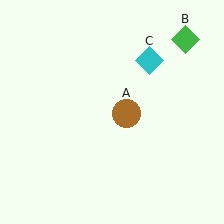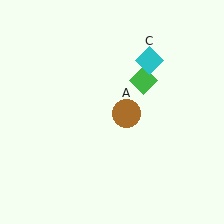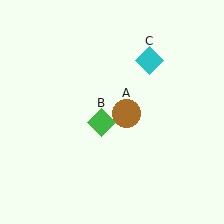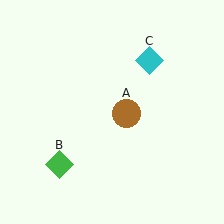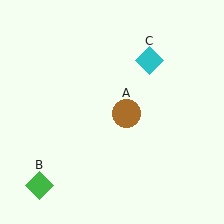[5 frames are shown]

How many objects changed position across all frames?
1 object changed position: green diamond (object B).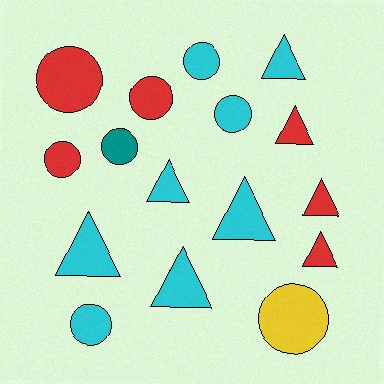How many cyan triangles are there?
There are 5 cyan triangles.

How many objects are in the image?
There are 16 objects.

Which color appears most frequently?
Cyan, with 8 objects.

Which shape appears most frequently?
Circle, with 8 objects.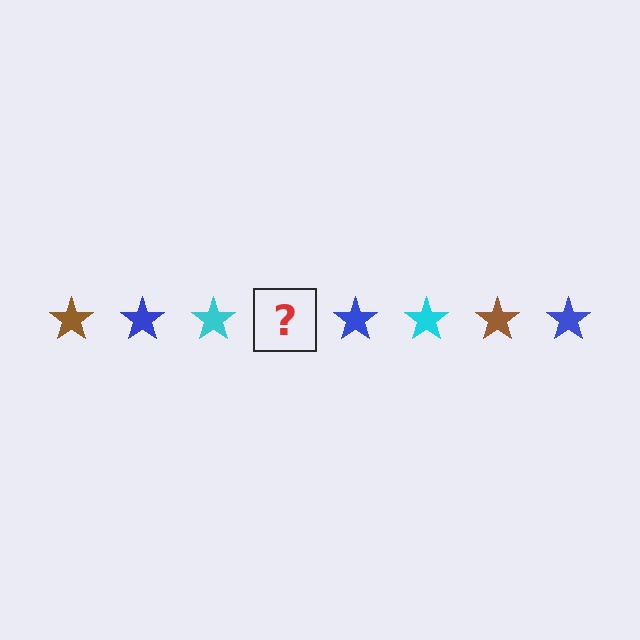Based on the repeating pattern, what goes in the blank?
The blank should be a brown star.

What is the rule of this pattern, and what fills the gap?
The rule is that the pattern cycles through brown, blue, cyan stars. The gap should be filled with a brown star.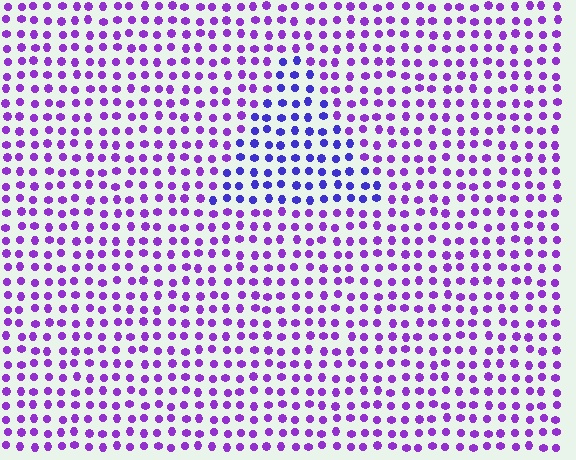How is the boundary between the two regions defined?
The boundary is defined purely by a slight shift in hue (about 33 degrees). Spacing, size, and orientation are identical on both sides.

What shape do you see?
I see a triangle.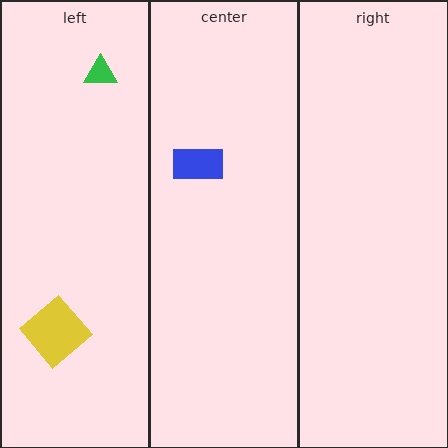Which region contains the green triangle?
The left region.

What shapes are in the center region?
The blue rectangle.